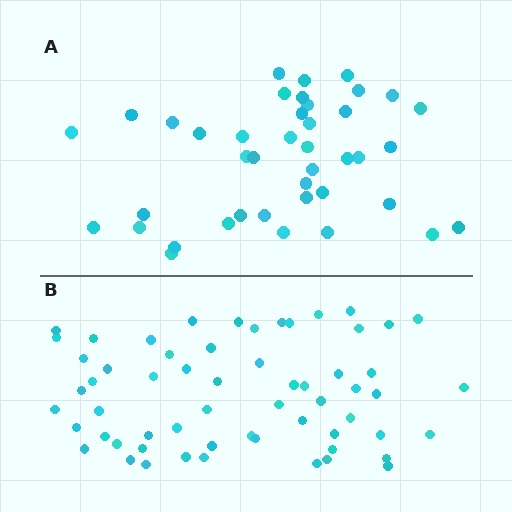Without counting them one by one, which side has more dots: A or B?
Region B (the bottom region) has more dots.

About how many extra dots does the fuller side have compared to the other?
Region B has approximately 20 more dots than region A.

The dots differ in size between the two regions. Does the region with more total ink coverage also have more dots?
No. Region A has more total ink coverage because its dots are larger, but region B actually contains more individual dots. Total area can be misleading — the number of items is what matters here.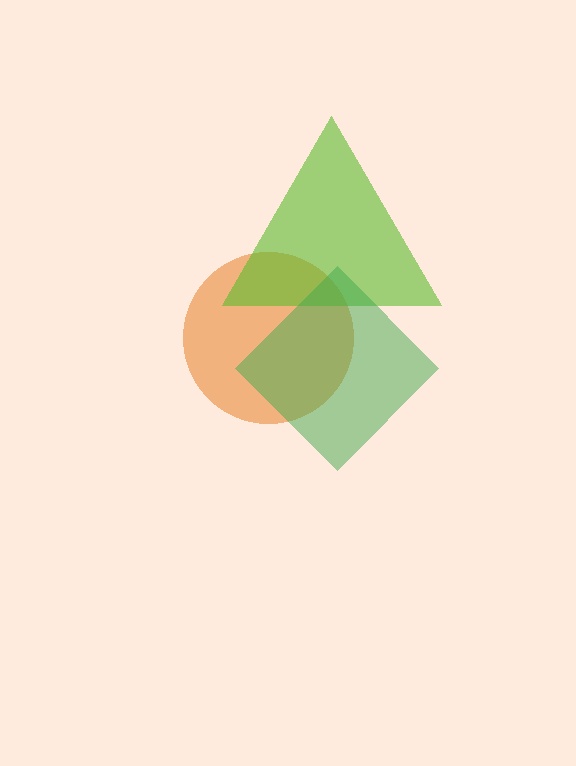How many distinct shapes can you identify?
There are 3 distinct shapes: an orange circle, a lime triangle, a green diamond.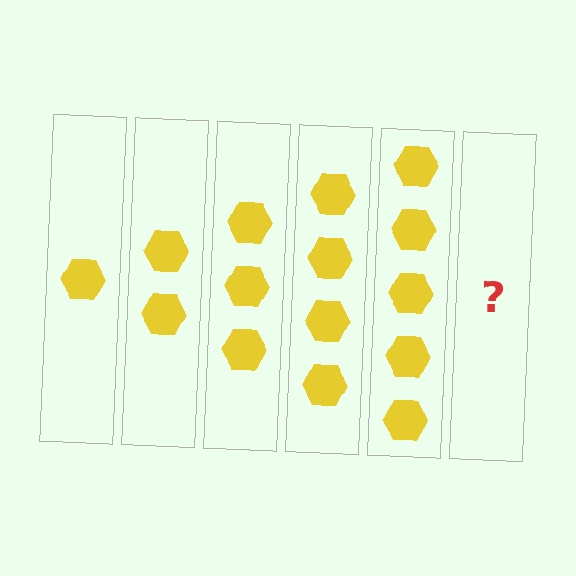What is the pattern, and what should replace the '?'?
The pattern is that each step adds one more hexagon. The '?' should be 6 hexagons.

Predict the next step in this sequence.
The next step is 6 hexagons.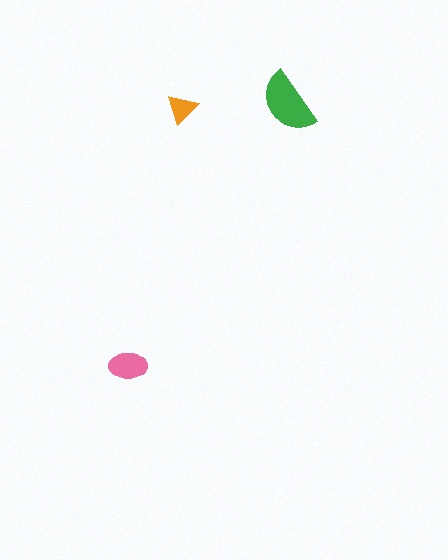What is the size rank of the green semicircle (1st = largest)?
1st.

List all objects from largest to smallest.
The green semicircle, the pink ellipse, the orange triangle.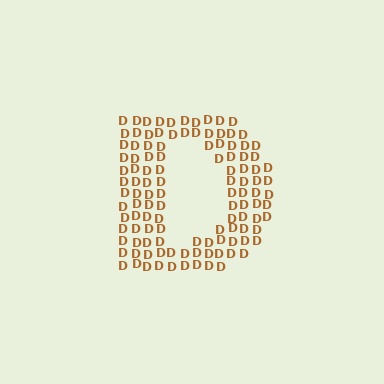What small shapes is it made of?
It is made of small letter D's.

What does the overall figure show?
The overall figure shows the letter D.